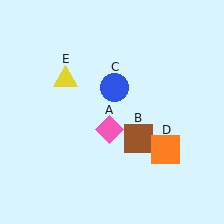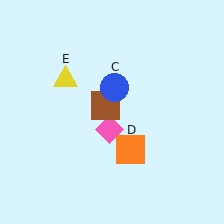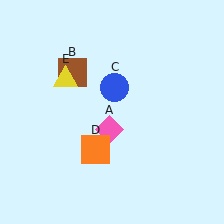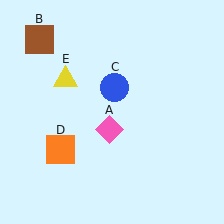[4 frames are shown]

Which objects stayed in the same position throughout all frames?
Pink diamond (object A) and blue circle (object C) and yellow triangle (object E) remained stationary.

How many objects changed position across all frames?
2 objects changed position: brown square (object B), orange square (object D).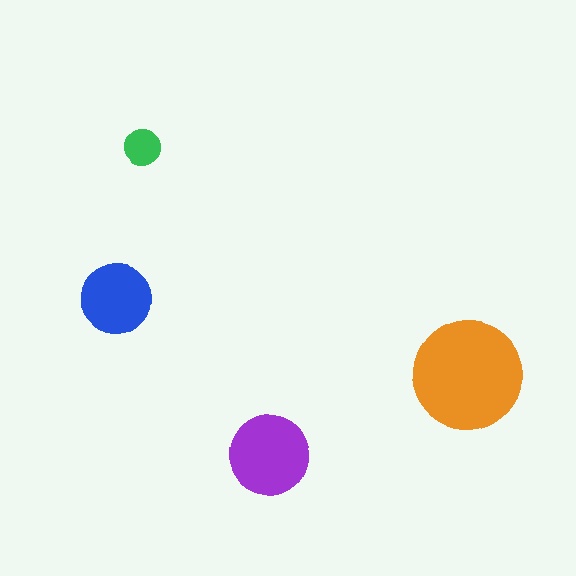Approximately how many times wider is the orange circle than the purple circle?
About 1.5 times wider.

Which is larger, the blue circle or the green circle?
The blue one.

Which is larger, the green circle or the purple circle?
The purple one.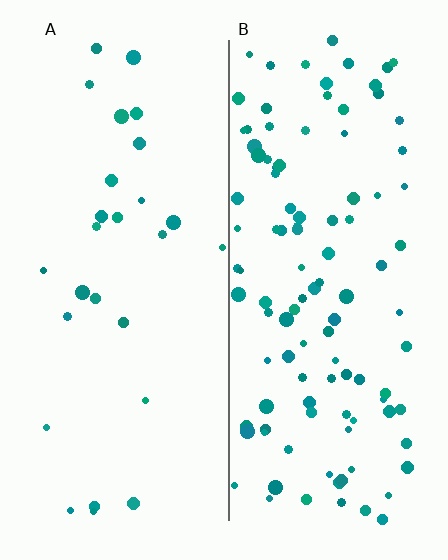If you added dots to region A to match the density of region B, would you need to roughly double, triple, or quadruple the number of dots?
Approximately quadruple.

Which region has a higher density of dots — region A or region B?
B (the right).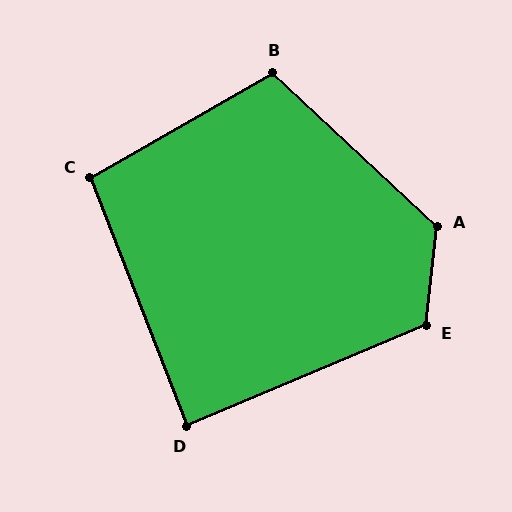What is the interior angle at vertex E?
Approximately 119 degrees (obtuse).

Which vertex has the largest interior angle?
A, at approximately 126 degrees.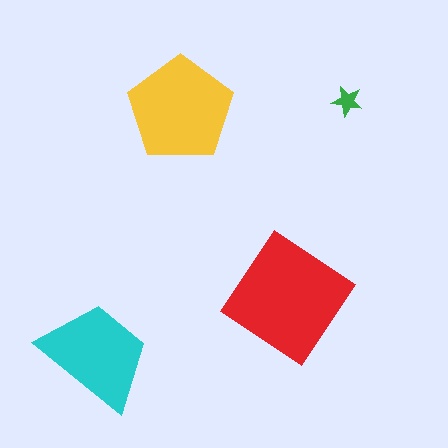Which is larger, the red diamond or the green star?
The red diamond.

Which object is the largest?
The red diamond.